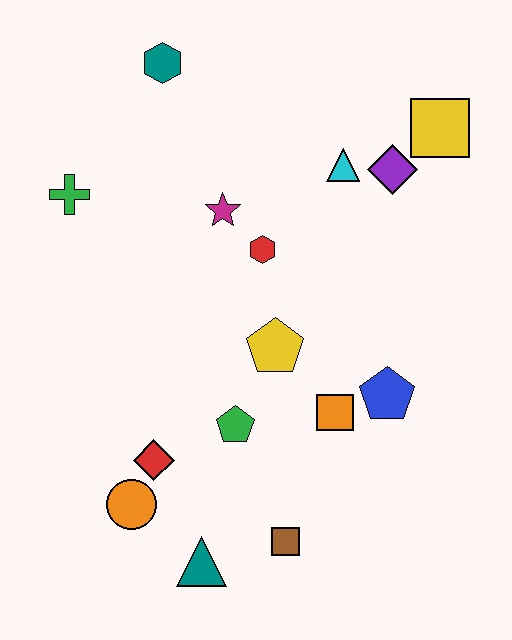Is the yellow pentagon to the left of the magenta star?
No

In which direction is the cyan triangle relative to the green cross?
The cyan triangle is to the right of the green cross.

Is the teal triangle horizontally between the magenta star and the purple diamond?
No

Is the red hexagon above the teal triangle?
Yes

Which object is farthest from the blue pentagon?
The teal hexagon is farthest from the blue pentagon.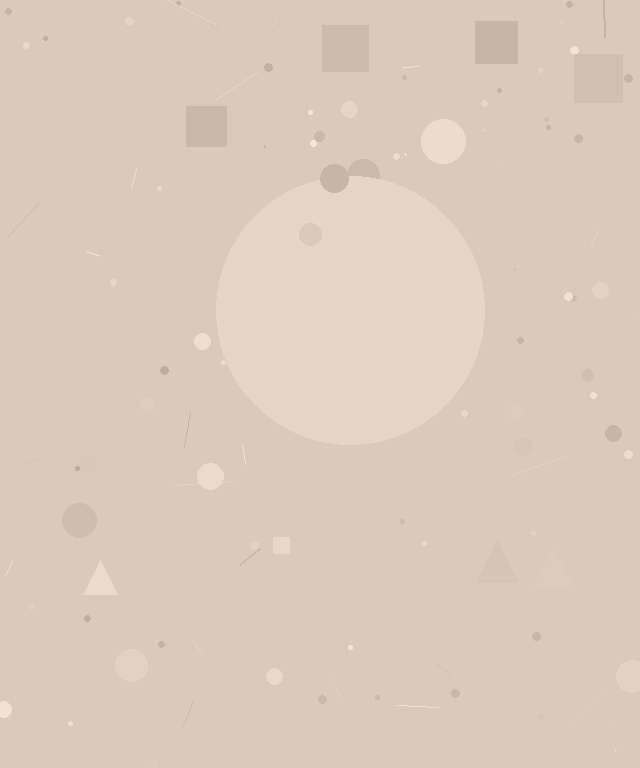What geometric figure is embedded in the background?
A circle is embedded in the background.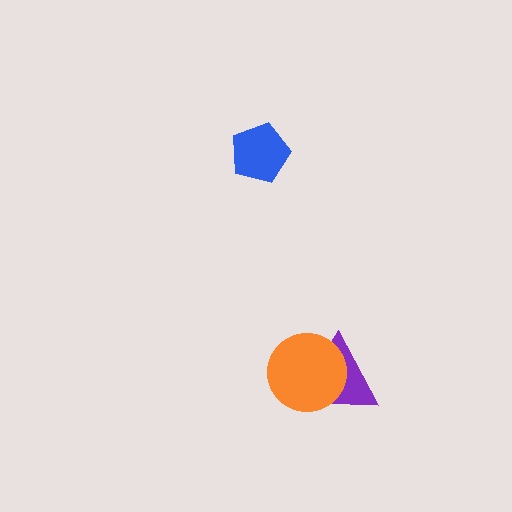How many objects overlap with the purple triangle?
1 object overlaps with the purple triangle.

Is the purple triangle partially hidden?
Yes, it is partially covered by another shape.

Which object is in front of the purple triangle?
The orange circle is in front of the purple triangle.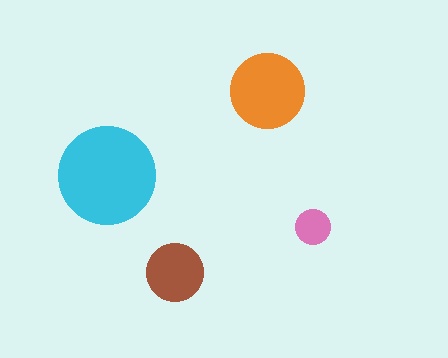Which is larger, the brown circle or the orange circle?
The orange one.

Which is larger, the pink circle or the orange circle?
The orange one.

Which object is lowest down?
The brown circle is bottommost.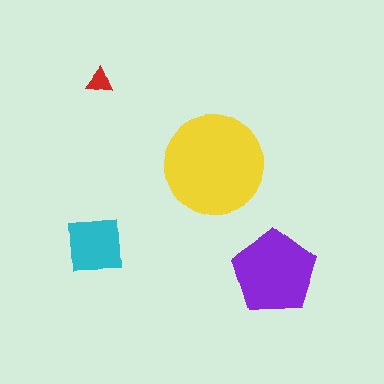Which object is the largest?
The yellow circle.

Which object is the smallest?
The red triangle.